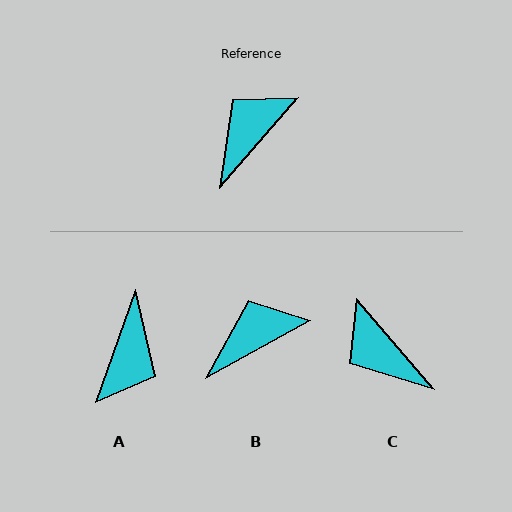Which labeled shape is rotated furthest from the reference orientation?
A, about 159 degrees away.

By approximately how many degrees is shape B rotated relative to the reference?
Approximately 20 degrees clockwise.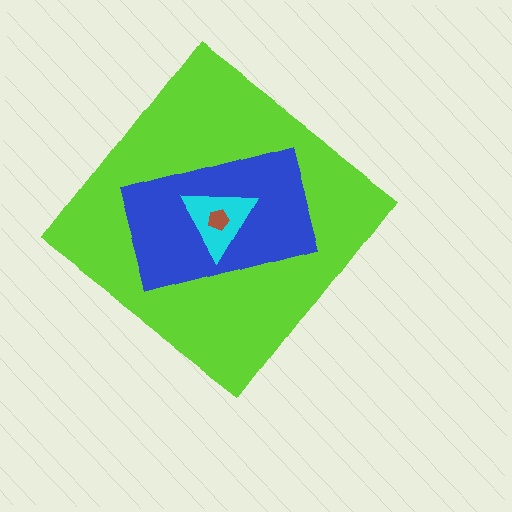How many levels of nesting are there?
4.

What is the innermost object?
The brown pentagon.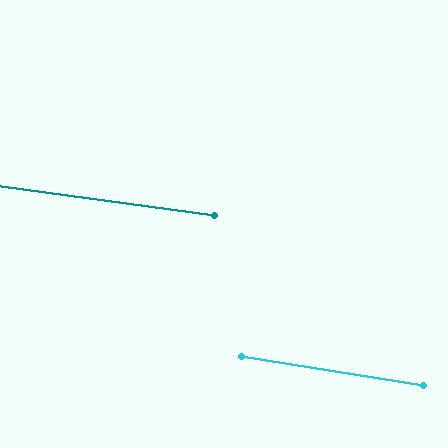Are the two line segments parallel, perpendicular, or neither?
Parallel — their directions differ by only 1.1°.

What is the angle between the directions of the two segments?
Approximately 1 degree.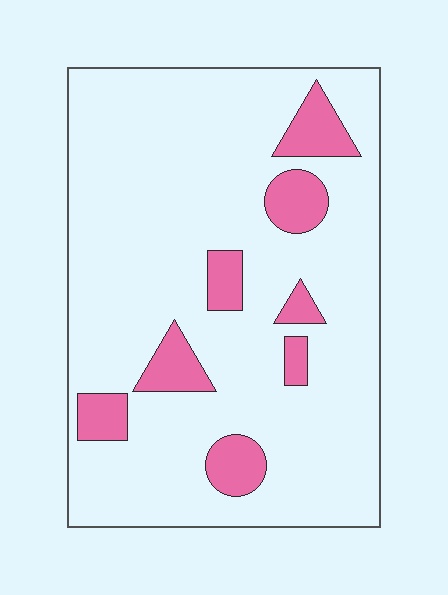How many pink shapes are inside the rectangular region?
8.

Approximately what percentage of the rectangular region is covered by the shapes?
Approximately 15%.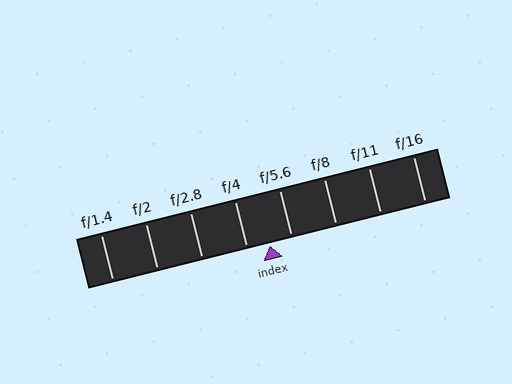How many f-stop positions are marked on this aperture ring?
There are 8 f-stop positions marked.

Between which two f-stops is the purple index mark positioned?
The index mark is between f/4 and f/5.6.